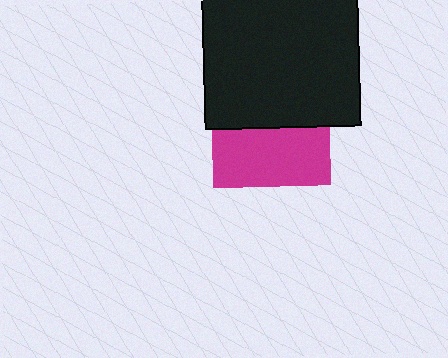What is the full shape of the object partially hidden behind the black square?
The partially hidden object is a magenta square.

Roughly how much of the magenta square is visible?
About half of it is visible (roughly 49%).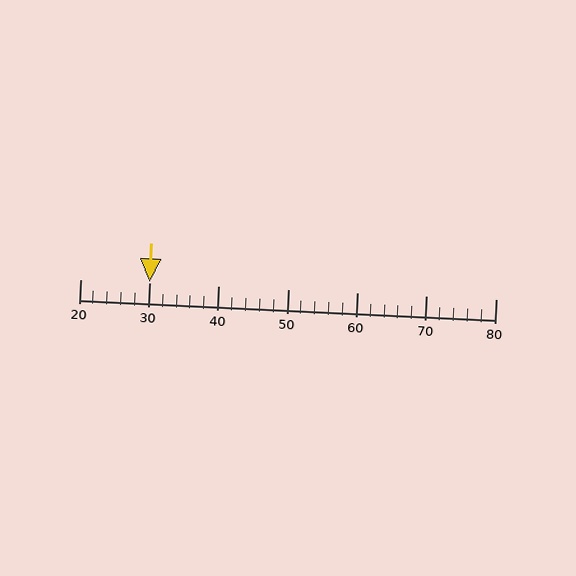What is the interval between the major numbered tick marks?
The major tick marks are spaced 10 units apart.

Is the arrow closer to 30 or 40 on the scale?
The arrow is closer to 30.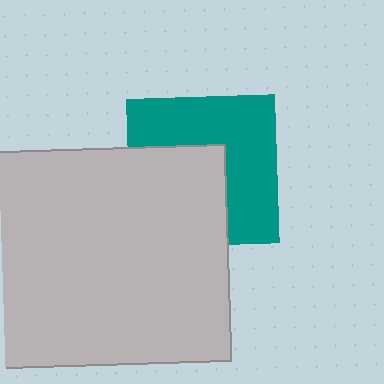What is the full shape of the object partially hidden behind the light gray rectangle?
The partially hidden object is a teal square.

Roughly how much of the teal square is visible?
About half of it is visible (roughly 55%).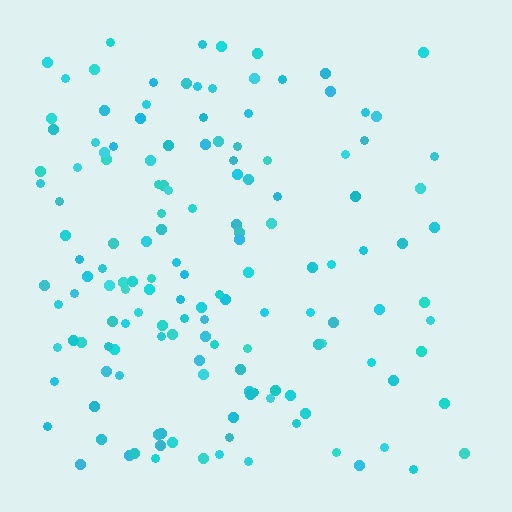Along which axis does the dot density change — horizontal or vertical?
Horizontal.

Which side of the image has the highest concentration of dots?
The left.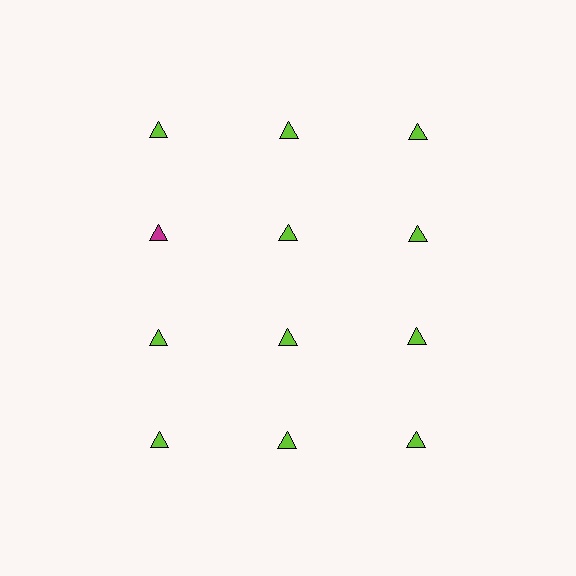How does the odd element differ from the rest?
It has a different color: magenta instead of lime.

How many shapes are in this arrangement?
There are 12 shapes arranged in a grid pattern.